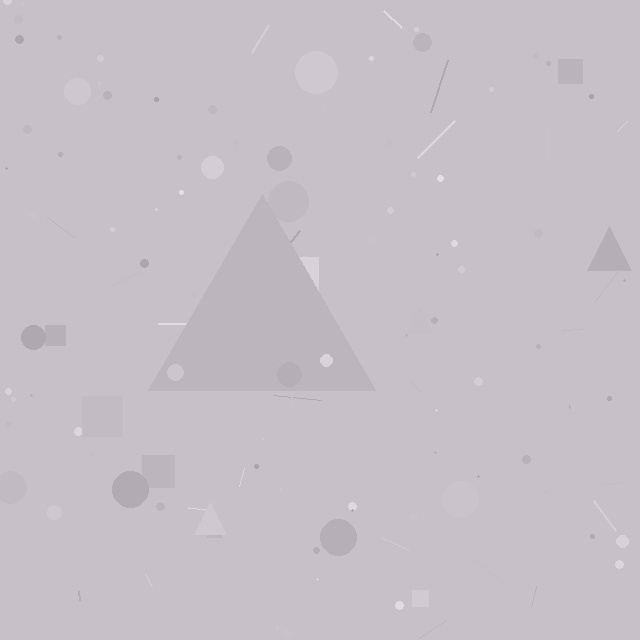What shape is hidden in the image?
A triangle is hidden in the image.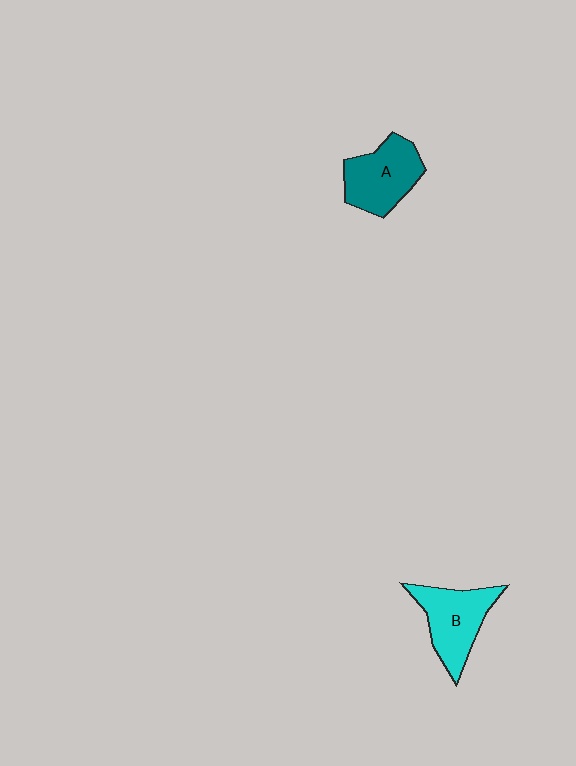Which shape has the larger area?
Shape B (cyan).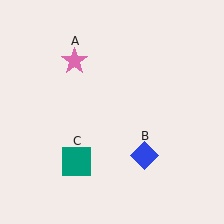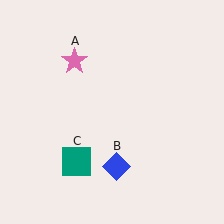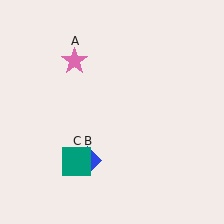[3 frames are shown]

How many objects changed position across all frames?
1 object changed position: blue diamond (object B).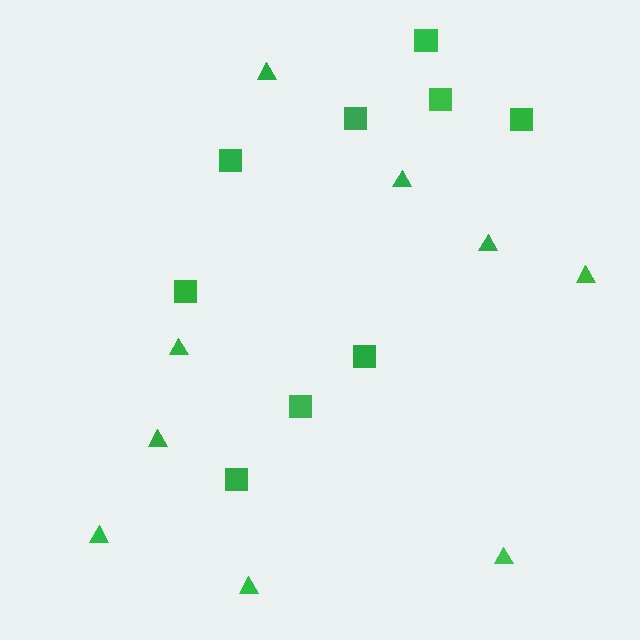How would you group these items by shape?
There are 2 groups: one group of squares (9) and one group of triangles (9).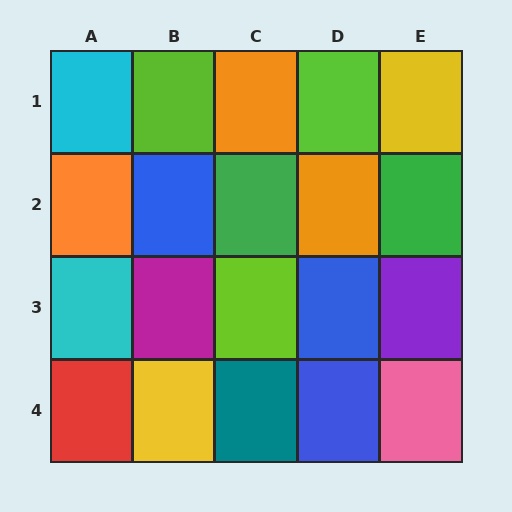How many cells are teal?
1 cell is teal.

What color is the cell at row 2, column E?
Green.